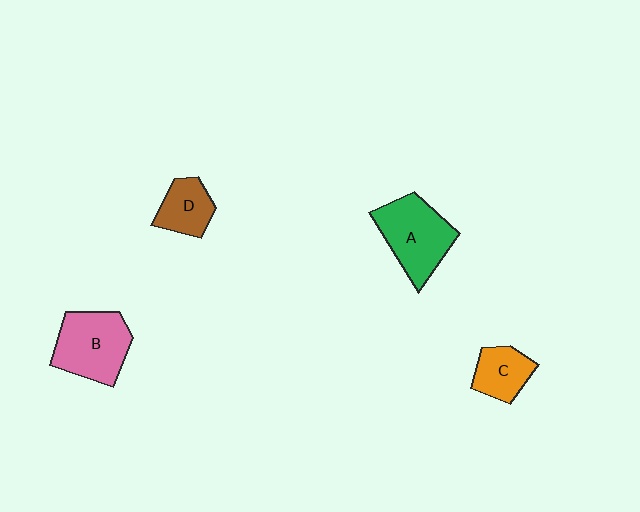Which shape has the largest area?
Shape A (green).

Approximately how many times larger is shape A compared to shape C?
Approximately 1.8 times.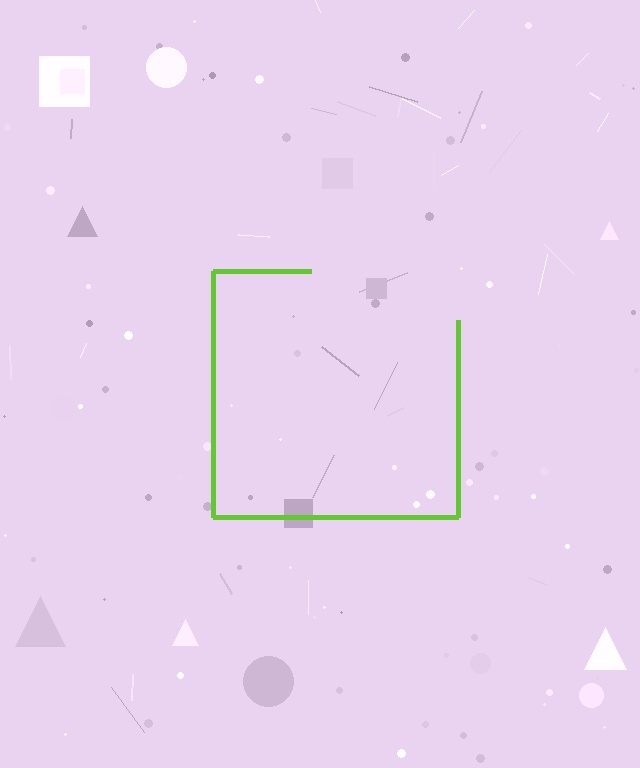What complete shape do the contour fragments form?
The contour fragments form a square.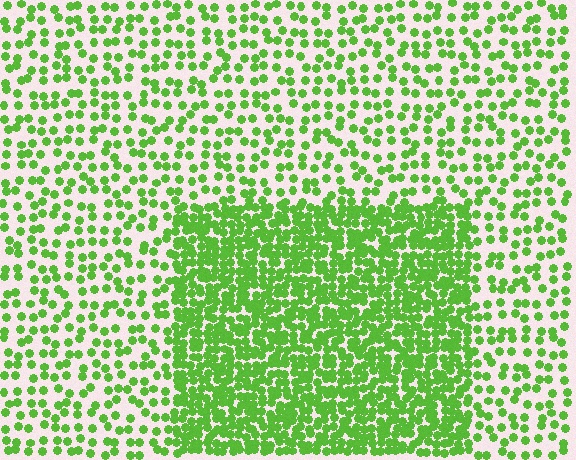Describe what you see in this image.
The image contains small lime elements arranged at two different densities. A rectangle-shaped region is visible where the elements are more densely packed than the surrounding area.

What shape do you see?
I see a rectangle.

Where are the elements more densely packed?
The elements are more densely packed inside the rectangle boundary.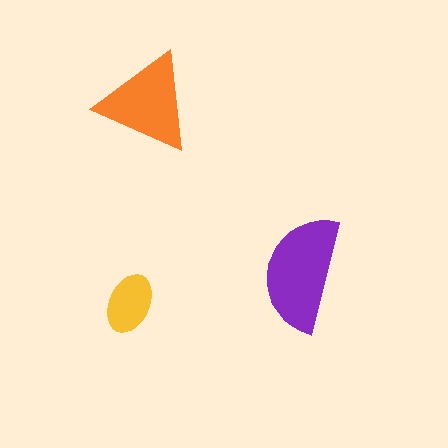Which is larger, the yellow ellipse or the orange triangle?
The orange triangle.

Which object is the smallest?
The yellow ellipse.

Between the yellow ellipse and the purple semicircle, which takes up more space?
The purple semicircle.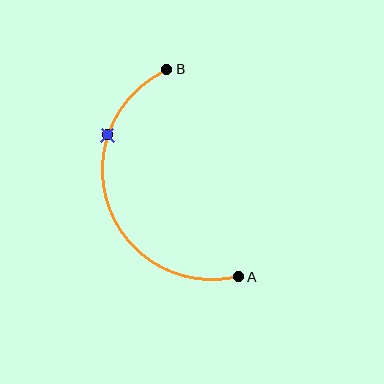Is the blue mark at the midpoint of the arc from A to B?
No. The blue mark lies on the arc but is closer to endpoint B. The arc midpoint would be at the point on the curve equidistant along the arc from both A and B.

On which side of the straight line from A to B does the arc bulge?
The arc bulges to the left of the straight line connecting A and B.